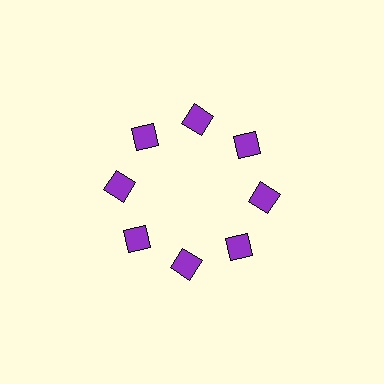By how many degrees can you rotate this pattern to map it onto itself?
The pattern maps onto itself every 45 degrees of rotation.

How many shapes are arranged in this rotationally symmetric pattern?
There are 8 shapes, arranged in 8 groups of 1.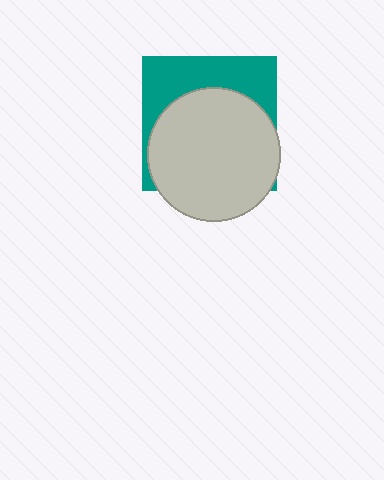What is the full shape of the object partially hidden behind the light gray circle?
The partially hidden object is a teal square.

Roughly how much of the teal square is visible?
A small part of it is visible (roughly 37%).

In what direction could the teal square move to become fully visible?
The teal square could move up. That would shift it out from behind the light gray circle entirely.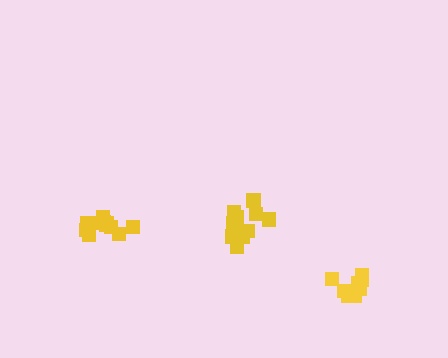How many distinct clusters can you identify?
There are 3 distinct clusters.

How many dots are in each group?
Group 1: 11 dots, Group 2: 11 dots, Group 3: 10 dots (32 total).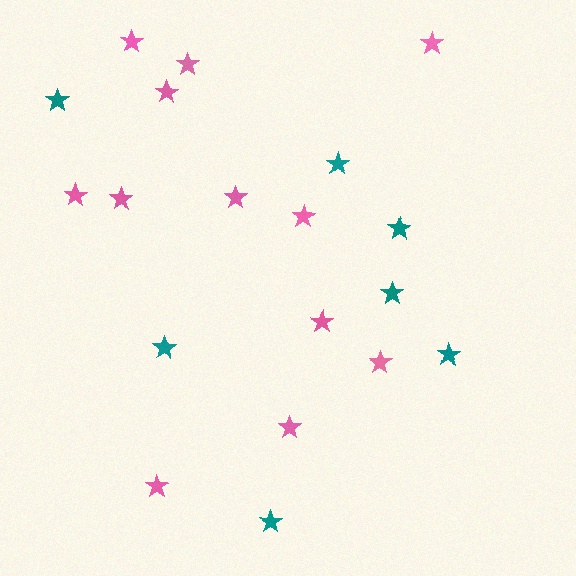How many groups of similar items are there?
There are 2 groups: one group of teal stars (7) and one group of pink stars (12).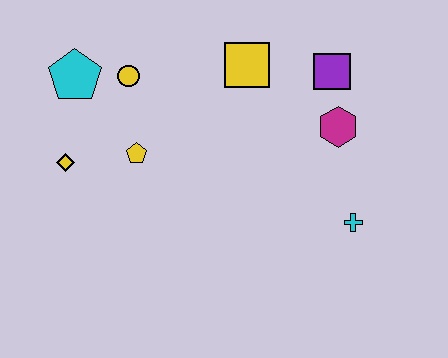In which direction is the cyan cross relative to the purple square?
The cyan cross is below the purple square.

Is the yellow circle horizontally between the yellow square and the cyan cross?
No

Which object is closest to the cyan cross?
The magenta hexagon is closest to the cyan cross.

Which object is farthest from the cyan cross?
The cyan pentagon is farthest from the cyan cross.